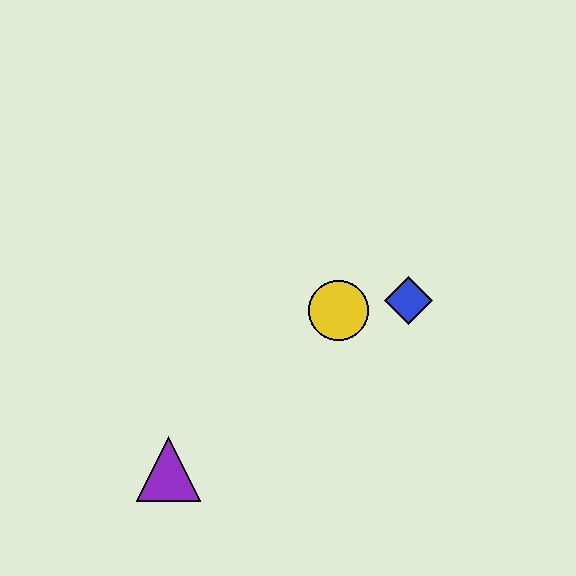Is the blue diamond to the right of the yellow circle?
Yes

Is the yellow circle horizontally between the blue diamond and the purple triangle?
Yes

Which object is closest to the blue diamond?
The yellow circle is closest to the blue diamond.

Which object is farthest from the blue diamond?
The purple triangle is farthest from the blue diamond.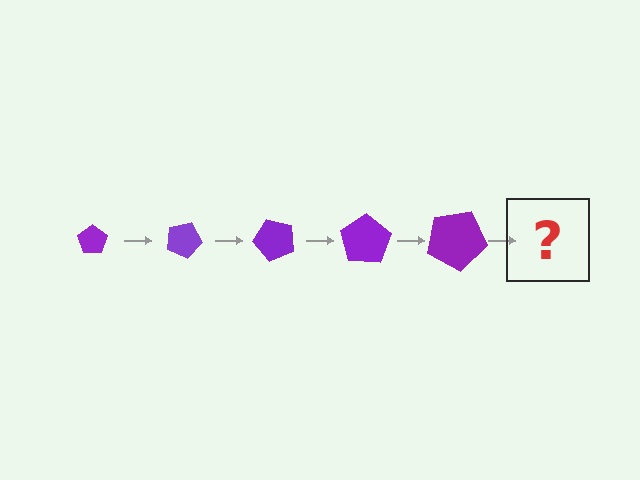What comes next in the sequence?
The next element should be a pentagon, larger than the previous one and rotated 125 degrees from the start.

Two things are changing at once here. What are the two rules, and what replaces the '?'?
The two rules are that the pentagon grows larger each step and it rotates 25 degrees each step. The '?' should be a pentagon, larger than the previous one and rotated 125 degrees from the start.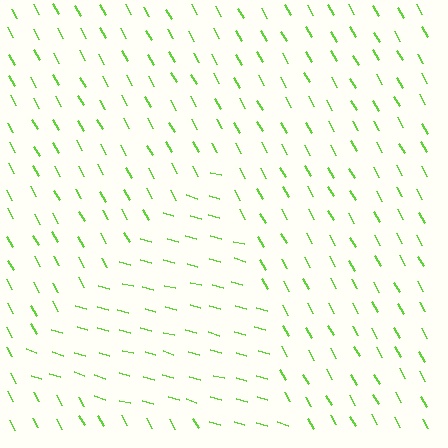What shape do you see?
I see a triangle.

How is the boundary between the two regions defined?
The boundary is defined purely by a change in line orientation (approximately 45 degrees difference). All lines are the same color and thickness.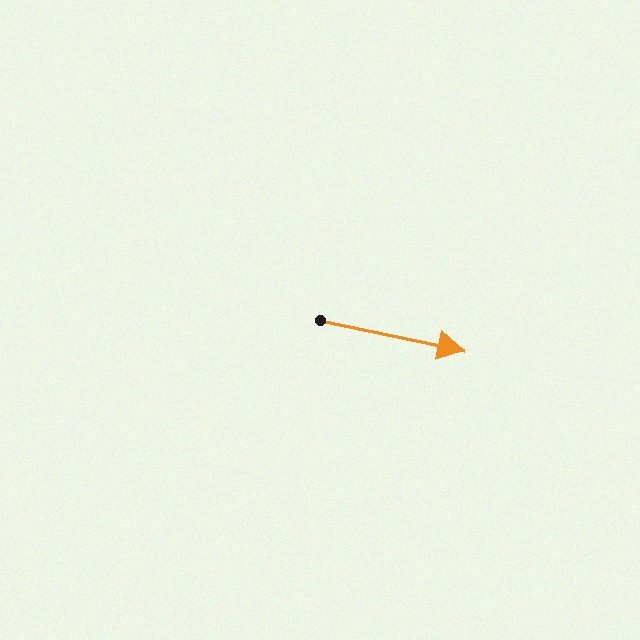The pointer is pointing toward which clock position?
Roughly 3 o'clock.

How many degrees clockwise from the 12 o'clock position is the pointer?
Approximately 102 degrees.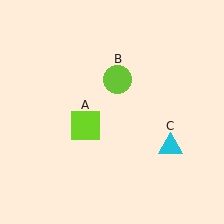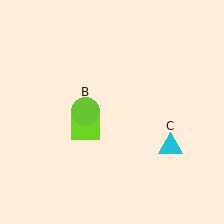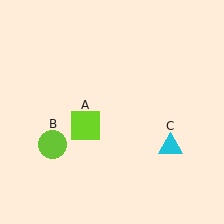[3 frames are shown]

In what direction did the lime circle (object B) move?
The lime circle (object B) moved down and to the left.